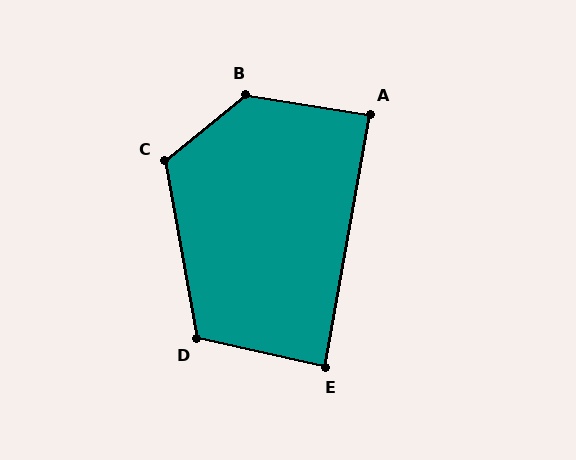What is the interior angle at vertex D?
Approximately 113 degrees (obtuse).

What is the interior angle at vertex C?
Approximately 119 degrees (obtuse).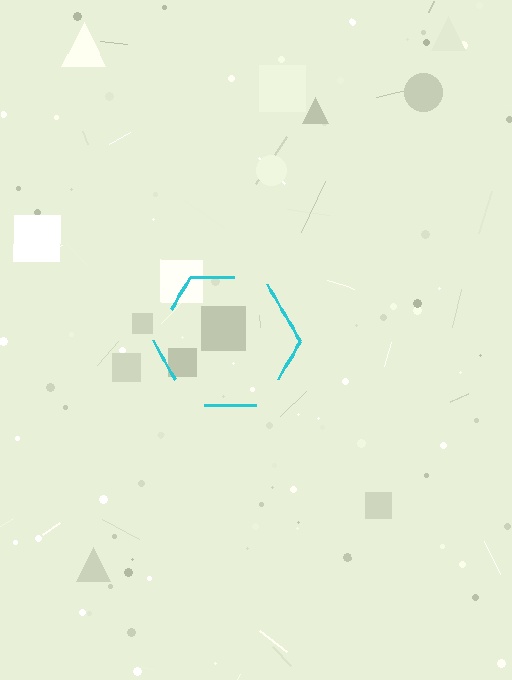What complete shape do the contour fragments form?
The contour fragments form a hexagon.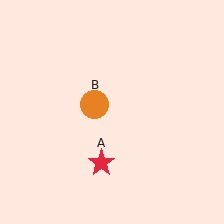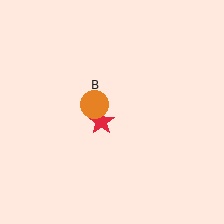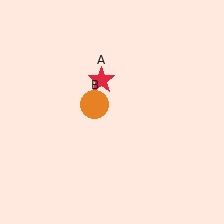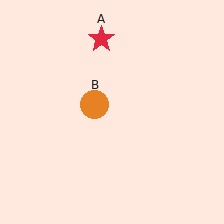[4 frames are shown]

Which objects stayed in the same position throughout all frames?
Orange circle (object B) remained stationary.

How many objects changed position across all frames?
1 object changed position: red star (object A).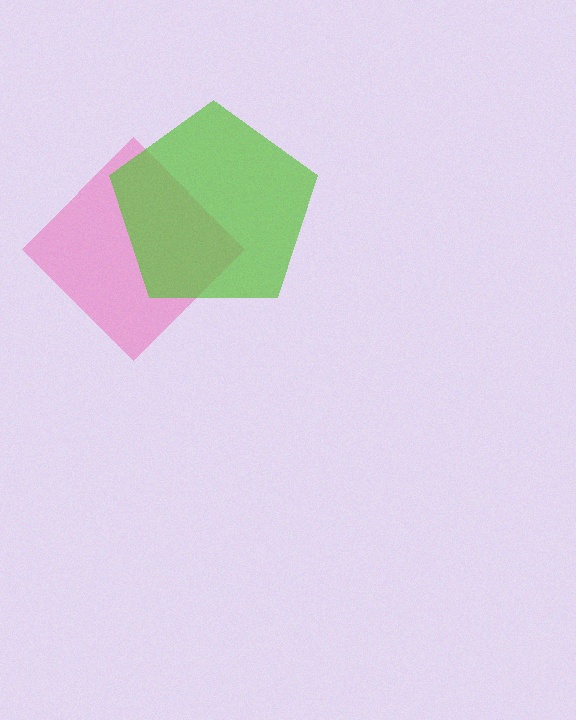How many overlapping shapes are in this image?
There are 2 overlapping shapes in the image.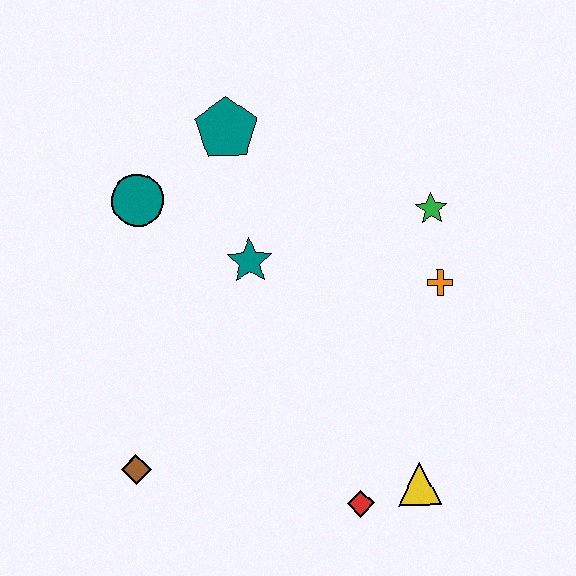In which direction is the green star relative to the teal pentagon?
The green star is to the right of the teal pentagon.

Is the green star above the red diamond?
Yes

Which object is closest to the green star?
The orange cross is closest to the green star.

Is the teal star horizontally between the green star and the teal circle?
Yes